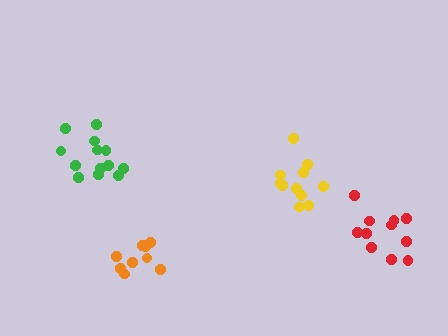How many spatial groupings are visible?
There are 4 spatial groupings.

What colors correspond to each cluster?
The clusters are colored: green, orange, yellow, red.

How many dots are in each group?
Group 1: 13 dots, Group 2: 9 dots, Group 3: 11 dots, Group 4: 11 dots (44 total).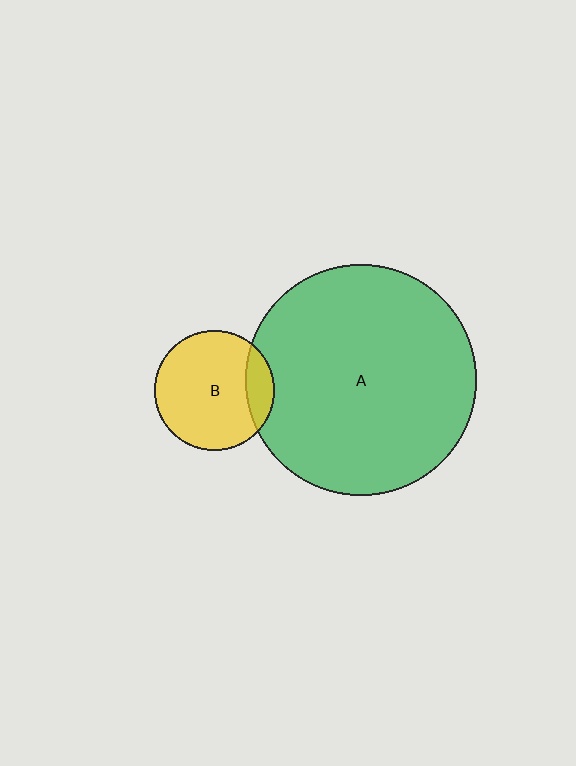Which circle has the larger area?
Circle A (green).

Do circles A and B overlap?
Yes.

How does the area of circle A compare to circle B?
Approximately 3.8 times.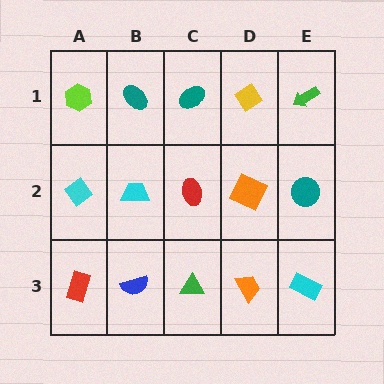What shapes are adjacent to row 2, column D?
A yellow diamond (row 1, column D), an orange trapezoid (row 3, column D), a red ellipse (row 2, column C), a teal circle (row 2, column E).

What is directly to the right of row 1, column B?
A teal ellipse.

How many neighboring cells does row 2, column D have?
4.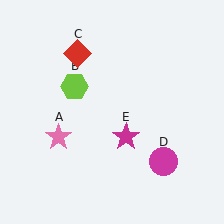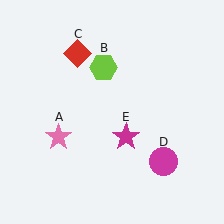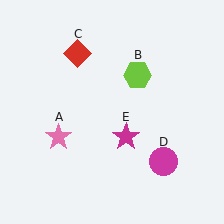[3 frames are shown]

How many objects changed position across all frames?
1 object changed position: lime hexagon (object B).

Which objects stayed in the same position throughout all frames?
Pink star (object A) and red diamond (object C) and magenta circle (object D) and magenta star (object E) remained stationary.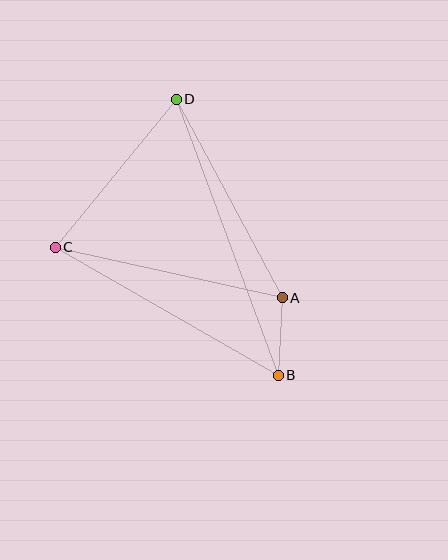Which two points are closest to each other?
Points A and B are closest to each other.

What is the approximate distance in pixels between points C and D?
The distance between C and D is approximately 191 pixels.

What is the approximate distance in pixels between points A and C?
The distance between A and C is approximately 232 pixels.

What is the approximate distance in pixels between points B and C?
The distance between B and C is approximately 257 pixels.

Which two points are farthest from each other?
Points B and D are farthest from each other.